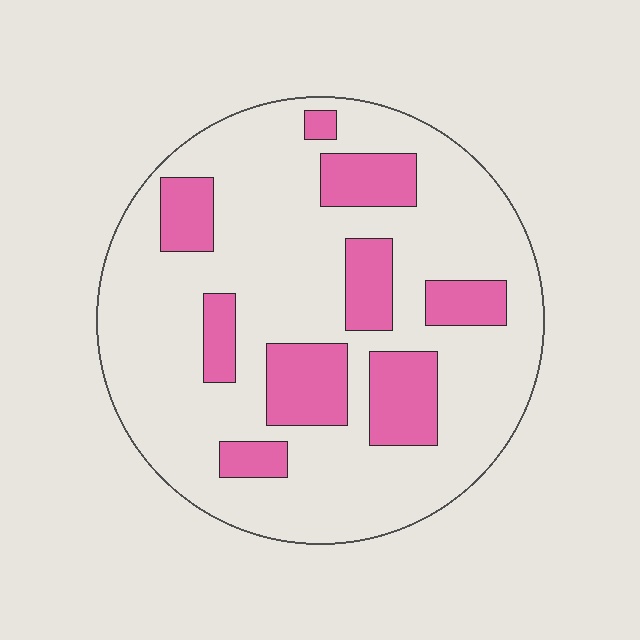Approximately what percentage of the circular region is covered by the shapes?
Approximately 25%.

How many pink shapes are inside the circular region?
9.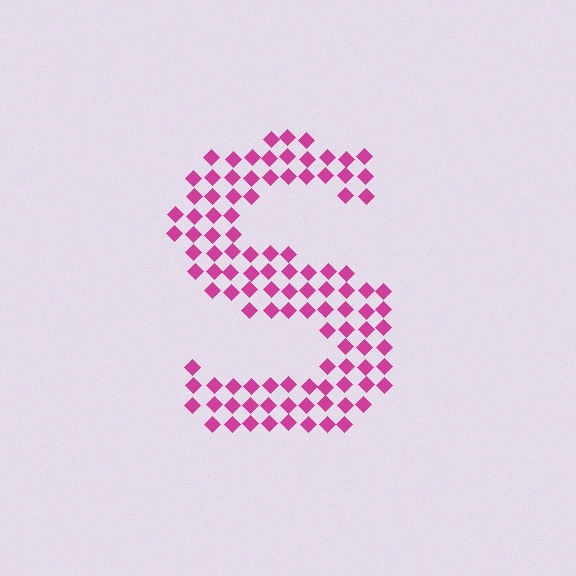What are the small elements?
The small elements are diamonds.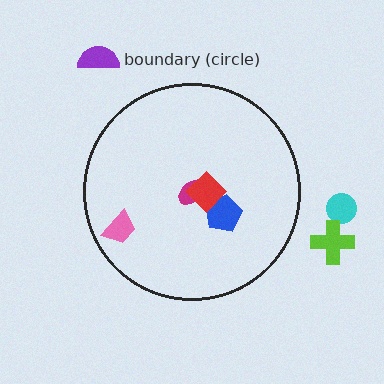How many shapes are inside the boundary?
4 inside, 3 outside.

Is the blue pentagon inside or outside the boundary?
Inside.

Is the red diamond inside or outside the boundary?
Inside.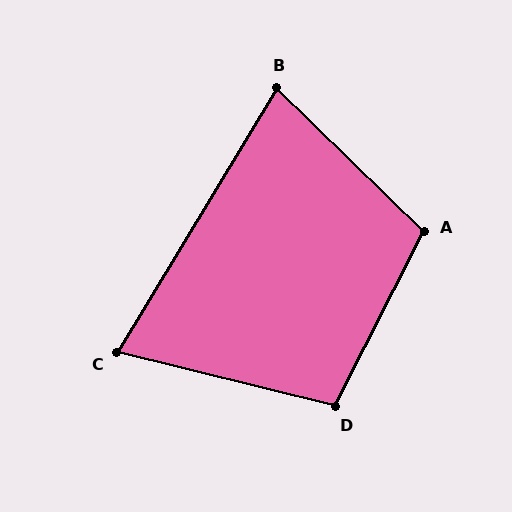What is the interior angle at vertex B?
Approximately 77 degrees (acute).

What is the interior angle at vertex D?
Approximately 103 degrees (obtuse).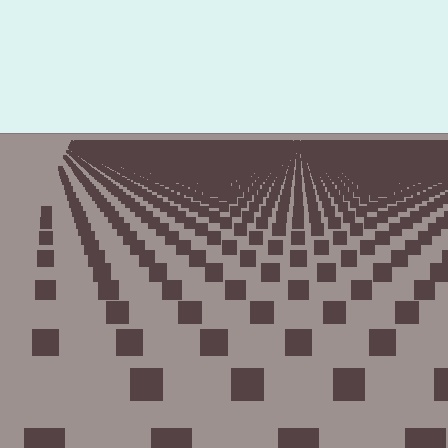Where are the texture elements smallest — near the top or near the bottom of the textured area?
Near the top.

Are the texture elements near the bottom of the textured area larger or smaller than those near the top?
Larger. Near the bottom, elements are closer to the viewer and appear at a bigger on-screen size.